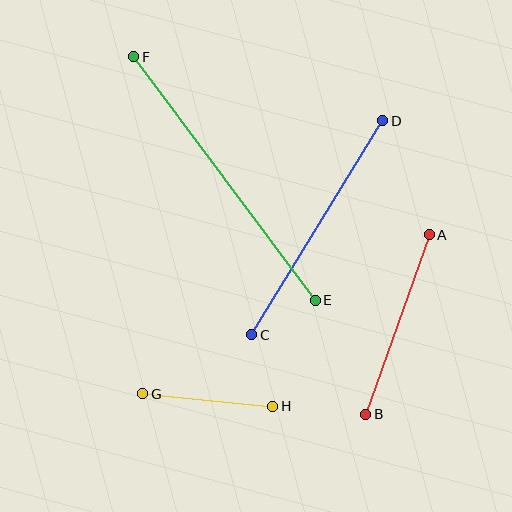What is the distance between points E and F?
The distance is approximately 303 pixels.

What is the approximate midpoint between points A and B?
The midpoint is at approximately (397, 325) pixels.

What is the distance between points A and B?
The distance is approximately 191 pixels.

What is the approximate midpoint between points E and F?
The midpoint is at approximately (224, 178) pixels.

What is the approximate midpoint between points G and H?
The midpoint is at approximately (208, 400) pixels.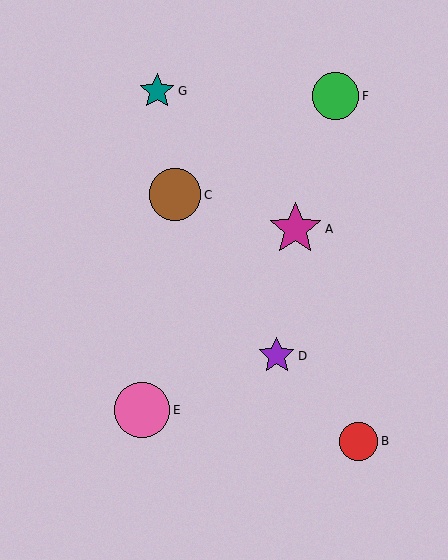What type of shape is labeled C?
Shape C is a brown circle.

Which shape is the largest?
The pink circle (labeled E) is the largest.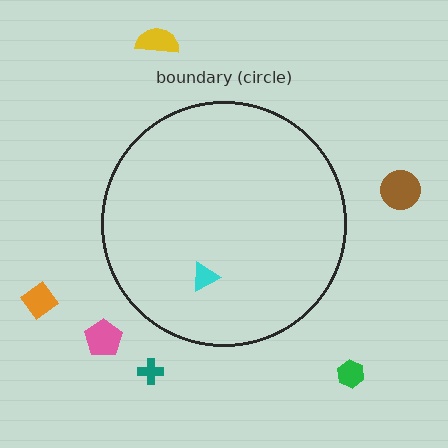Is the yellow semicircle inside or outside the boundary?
Outside.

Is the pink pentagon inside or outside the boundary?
Outside.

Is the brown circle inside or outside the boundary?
Outside.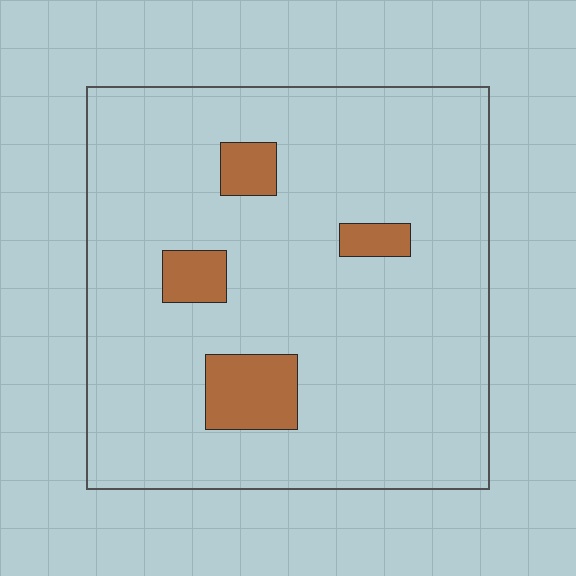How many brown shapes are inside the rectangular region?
4.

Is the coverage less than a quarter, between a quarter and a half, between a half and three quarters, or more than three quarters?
Less than a quarter.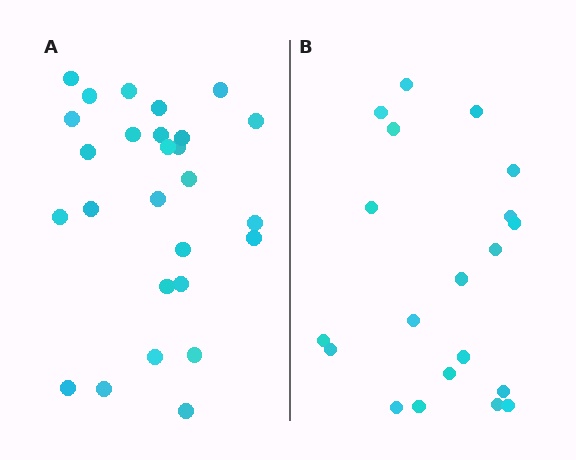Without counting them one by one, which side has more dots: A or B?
Region A (the left region) has more dots.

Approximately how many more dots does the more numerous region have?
Region A has roughly 8 or so more dots than region B.